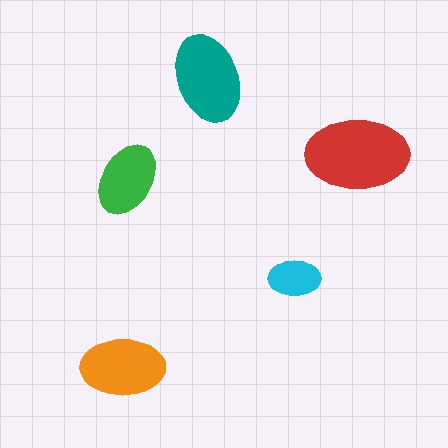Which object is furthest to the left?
The orange ellipse is leftmost.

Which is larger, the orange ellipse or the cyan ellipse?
The orange one.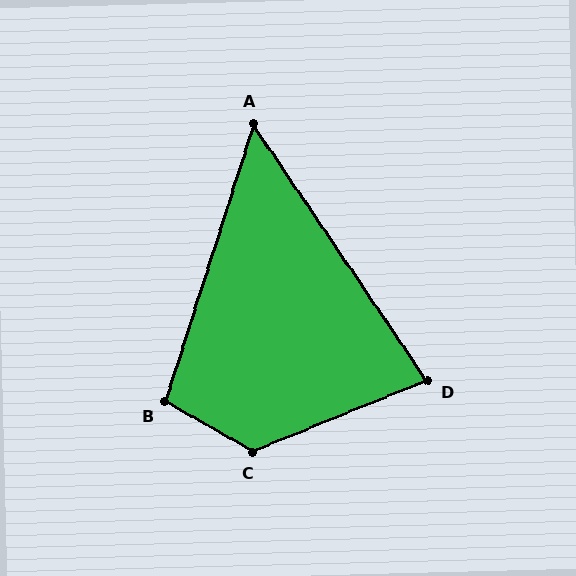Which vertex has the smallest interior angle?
A, at approximately 52 degrees.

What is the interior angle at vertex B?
Approximately 102 degrees (obtuse).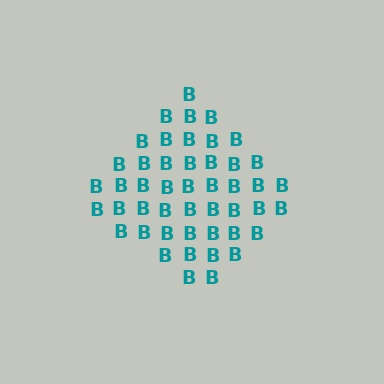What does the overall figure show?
The overall figure shows a diamond.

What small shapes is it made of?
It is made of small letter B's.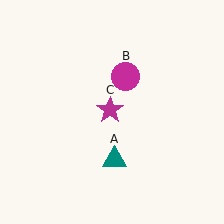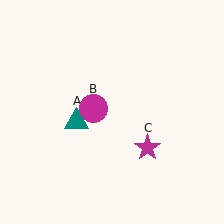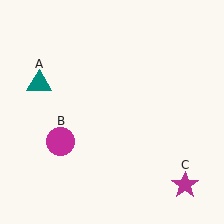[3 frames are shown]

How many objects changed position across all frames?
3 objects changed position: teal triangle (object A), magenta circle (object B), magenta star (object C).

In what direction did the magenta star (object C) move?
The magenta star (object C) moved down and to the right.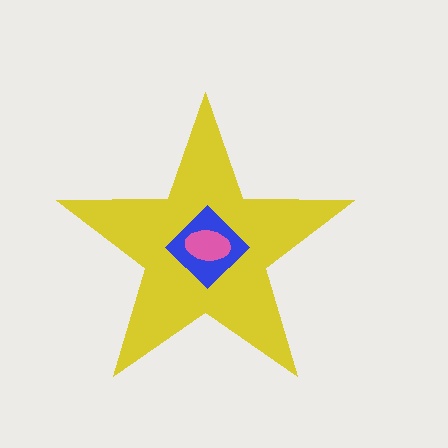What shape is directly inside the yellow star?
The blue diamond.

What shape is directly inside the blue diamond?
The pink ellipse.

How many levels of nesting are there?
3.